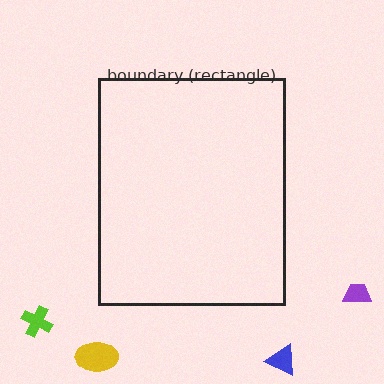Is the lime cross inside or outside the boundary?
Outside.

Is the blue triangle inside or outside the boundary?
Outside.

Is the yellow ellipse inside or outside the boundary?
Outside.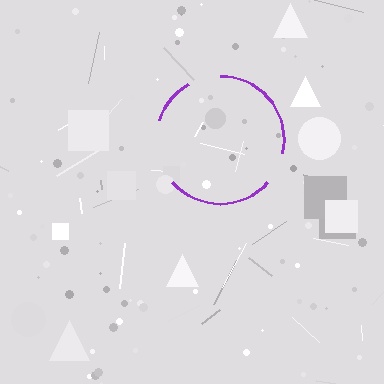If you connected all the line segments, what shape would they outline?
They would outline a circle.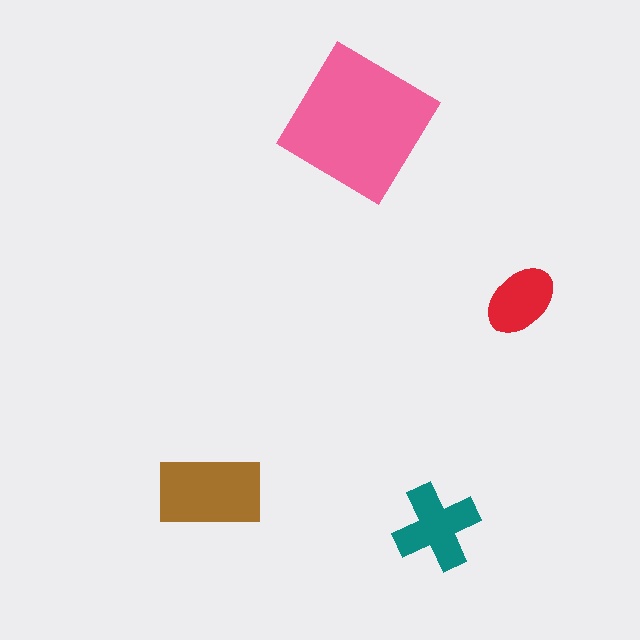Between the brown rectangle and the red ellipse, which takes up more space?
The brown rectangle.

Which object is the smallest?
The red ellipse.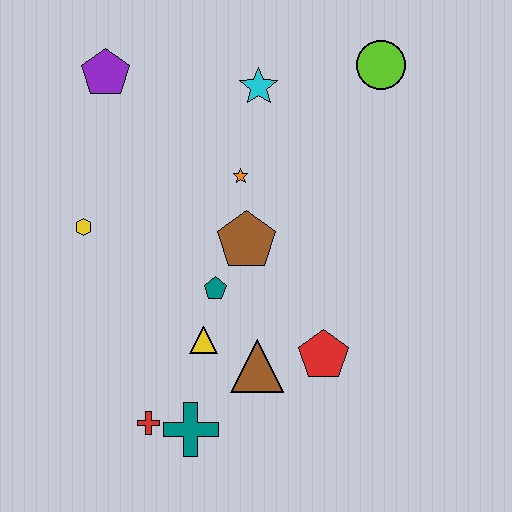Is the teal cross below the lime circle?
Yes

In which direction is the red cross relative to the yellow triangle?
The red cross is below the yellow triangle.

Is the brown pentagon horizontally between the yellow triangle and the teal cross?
No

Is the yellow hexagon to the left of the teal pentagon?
Yes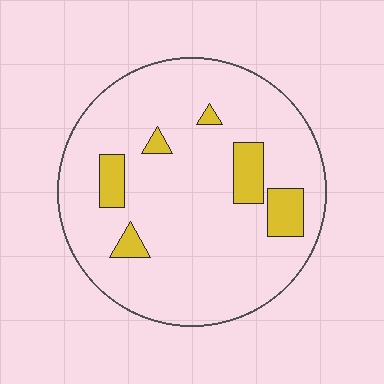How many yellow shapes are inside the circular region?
6.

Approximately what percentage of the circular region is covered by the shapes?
Approximately 10%.